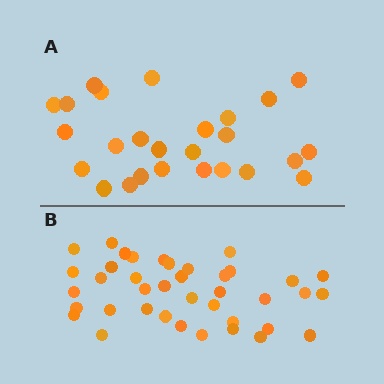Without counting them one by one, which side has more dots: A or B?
Region B (the bottom region) has more dots.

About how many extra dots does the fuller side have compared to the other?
Region B has approximately 15 more dots than region A.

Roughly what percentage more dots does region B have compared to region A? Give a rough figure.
About 50% more.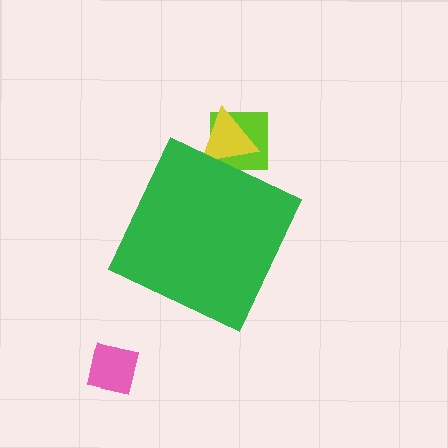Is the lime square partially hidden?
Yes, the lime square is partially hidden behind the green diamond.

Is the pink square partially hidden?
No, the pink square is fully visible.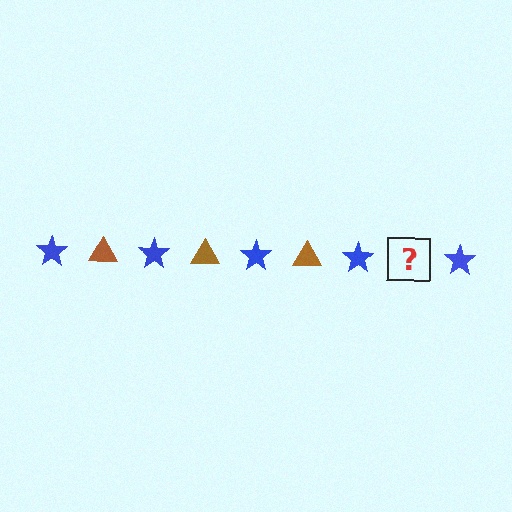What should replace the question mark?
The question mark should be replaced with a brown triangle.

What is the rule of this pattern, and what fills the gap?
The rule is that the pattern alternates between blue star and brown triangle. The gap should be filled with a brown triangle.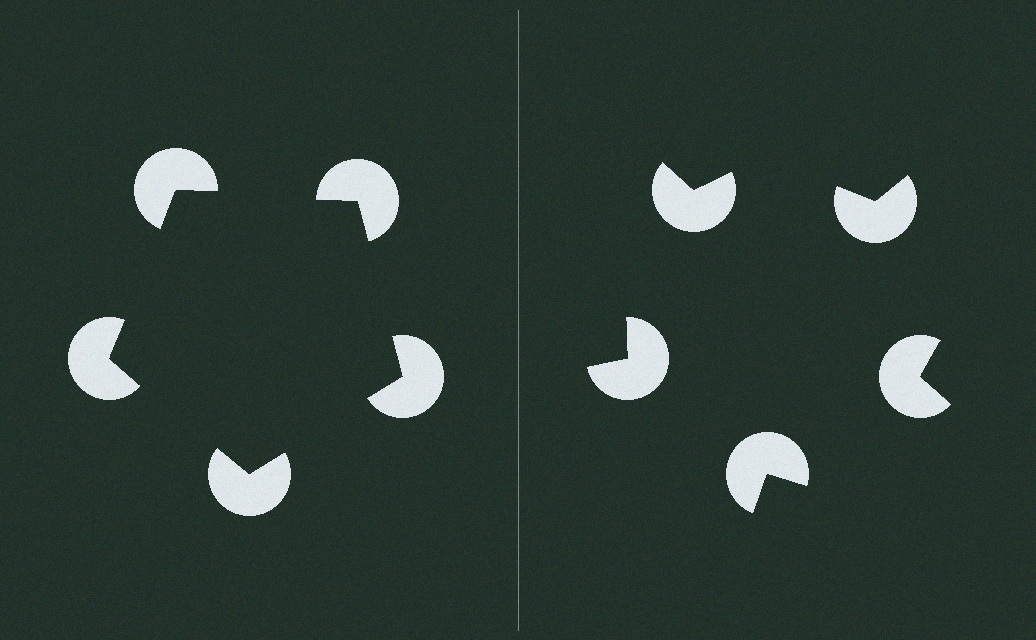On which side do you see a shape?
An illusory pentagon appears on the left side. On the right side the wedge cuts are rotated, so no coherent shape forms.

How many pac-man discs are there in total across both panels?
10 — 5 on each side.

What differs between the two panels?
The pac-man discs are positioned identically on both sides; only the wedge orientations differ. On the left they align to a pentagon; on the right they are misaligned.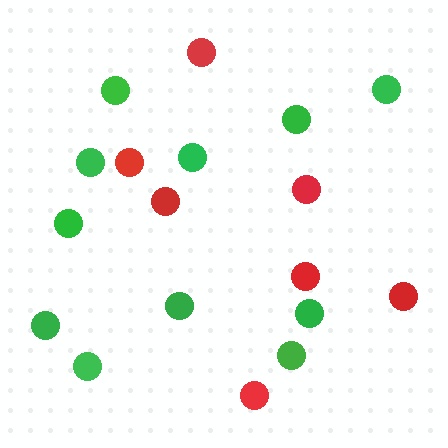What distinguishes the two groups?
There are 2 groups: one group of green circles (11) and one group of red circles (7).